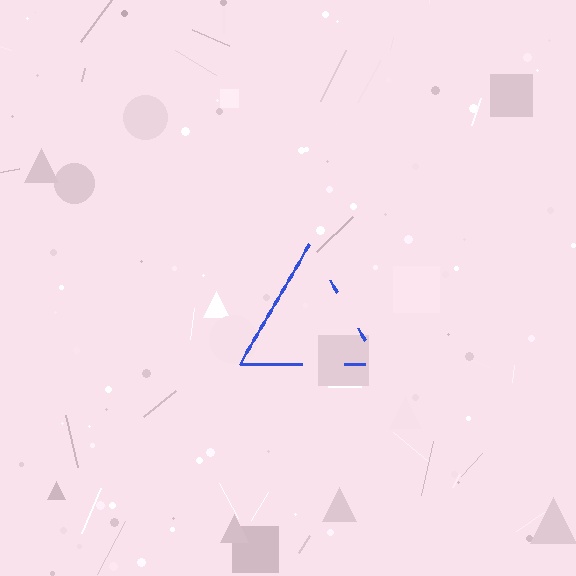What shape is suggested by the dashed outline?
The dashed outline suggests a triangle.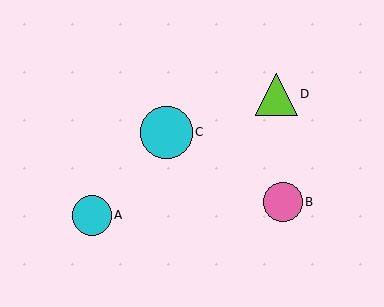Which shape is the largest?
The cyan circle (labeled C) is the largest.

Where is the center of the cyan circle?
The center of the cyan circle is at (166, 132).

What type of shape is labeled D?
Shape D is a lime triangle.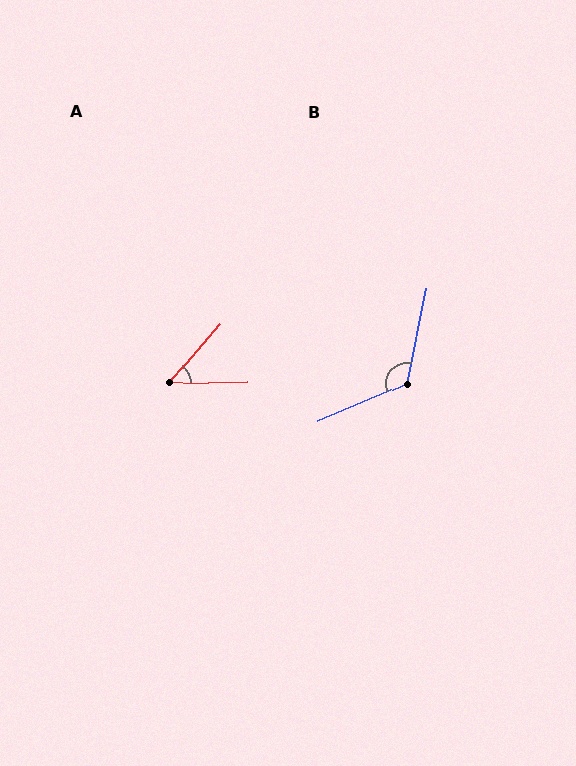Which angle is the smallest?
A, at approximately 48 degrees.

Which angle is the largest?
B, at approximately 125 degrees.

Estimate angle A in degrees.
Approximately 48 degrees.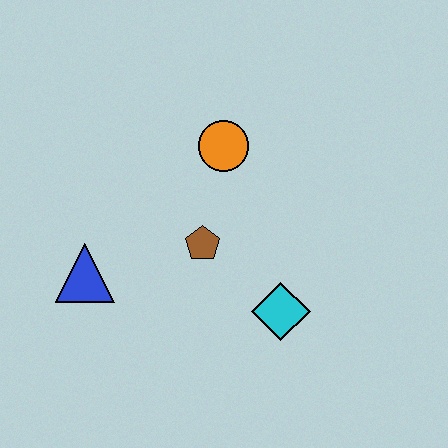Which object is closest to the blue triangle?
The brown pentagon is closest to the blue triangle.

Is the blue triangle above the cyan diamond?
Yes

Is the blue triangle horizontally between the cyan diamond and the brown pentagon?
No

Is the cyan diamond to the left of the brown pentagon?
No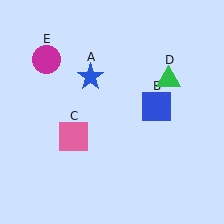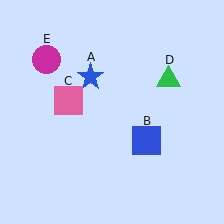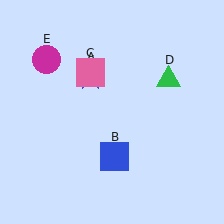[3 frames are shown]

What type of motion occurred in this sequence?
The blue square (object B), pink square (object C) rotated clockwise around the center of the scene.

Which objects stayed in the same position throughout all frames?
Blue star (object A) and green triangle (object D) and magenta circle (object E) remained stationary.